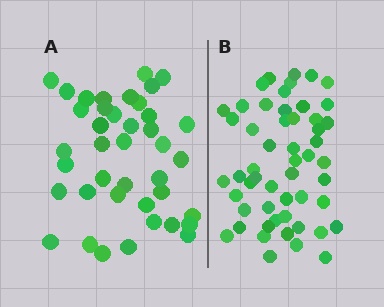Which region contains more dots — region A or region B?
Region B (the right region) has more dots.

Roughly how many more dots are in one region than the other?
Region B has approximately 15 more dots than region A.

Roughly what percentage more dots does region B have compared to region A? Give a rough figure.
About 30% more.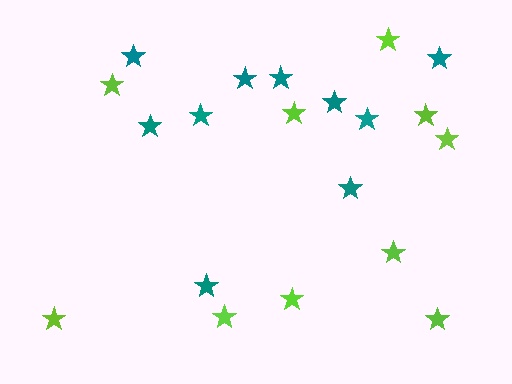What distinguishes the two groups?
There are 2 groups: one group of teal stars (10) and one group of lime stars (10).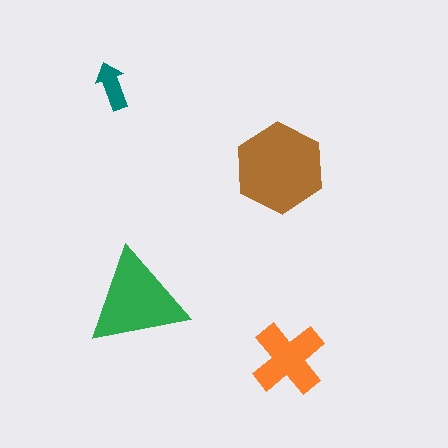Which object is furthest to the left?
The teal arrow is leftmost.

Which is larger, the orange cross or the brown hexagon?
The brown hexagon.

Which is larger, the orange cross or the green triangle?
The green triangle.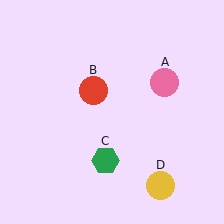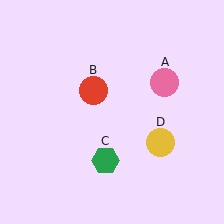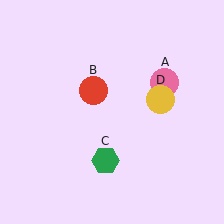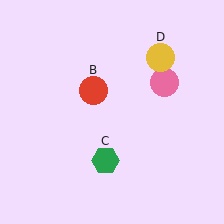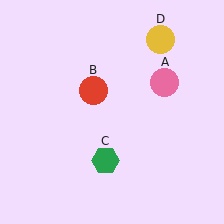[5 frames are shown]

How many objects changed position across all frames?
1 object changed position: yellow circle (object D).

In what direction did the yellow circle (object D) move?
The yellow circle (object D) moved up.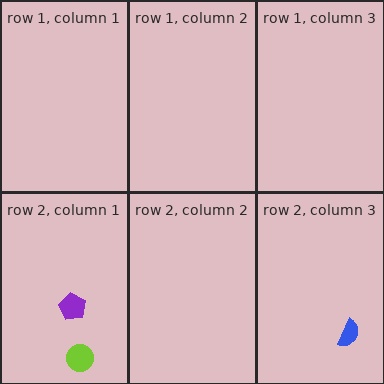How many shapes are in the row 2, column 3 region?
1.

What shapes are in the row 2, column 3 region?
The blue semicircle.